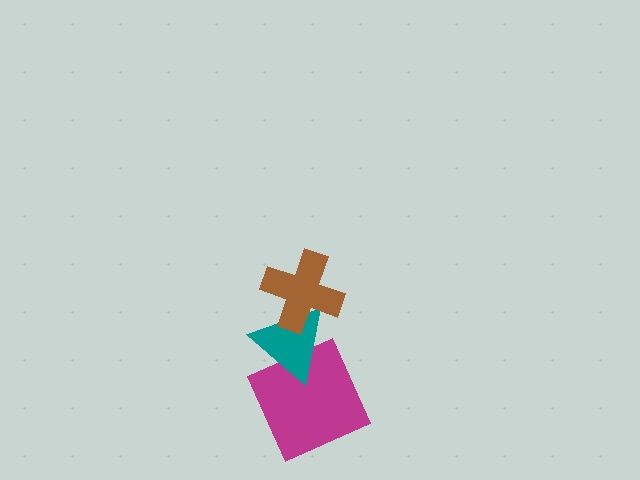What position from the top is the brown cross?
The brown cross is 1st from the top.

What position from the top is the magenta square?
The magenta square is 3rd from the top.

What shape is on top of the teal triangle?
The brown cross is on top of the teal triangle.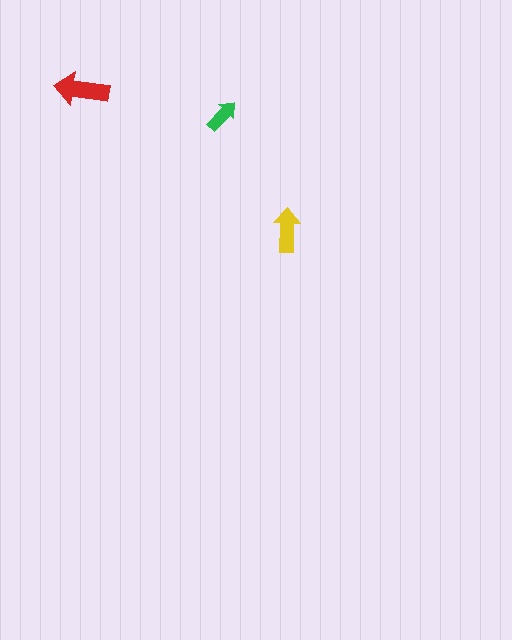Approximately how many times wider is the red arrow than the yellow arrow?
About 1.5 times wider.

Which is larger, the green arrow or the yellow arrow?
The yellow one.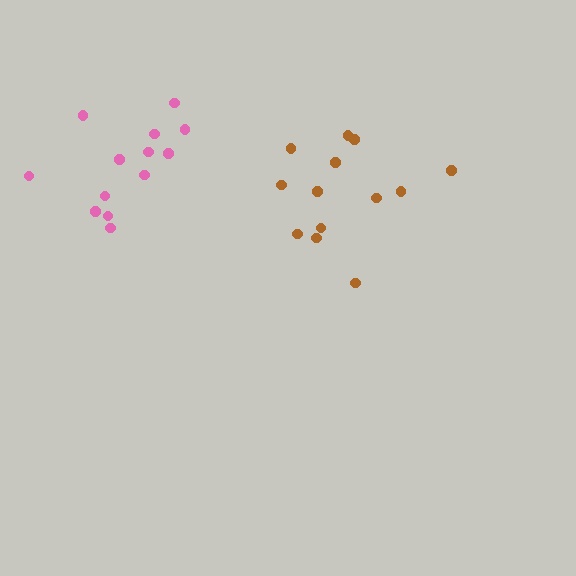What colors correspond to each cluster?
The clusters are colored: brown, pink.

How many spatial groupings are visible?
There are 2 spatial groupings.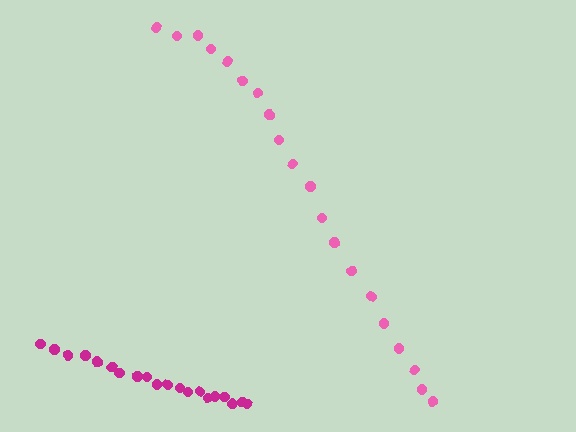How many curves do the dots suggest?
There are 2 distinct paths.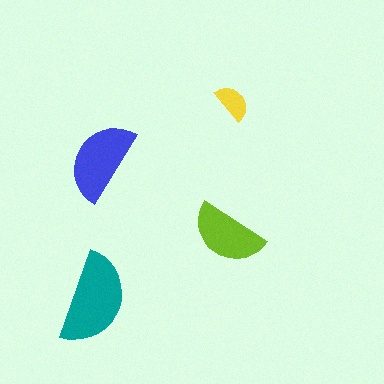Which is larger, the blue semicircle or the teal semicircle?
The teal one.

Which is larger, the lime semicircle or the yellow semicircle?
The lime one.